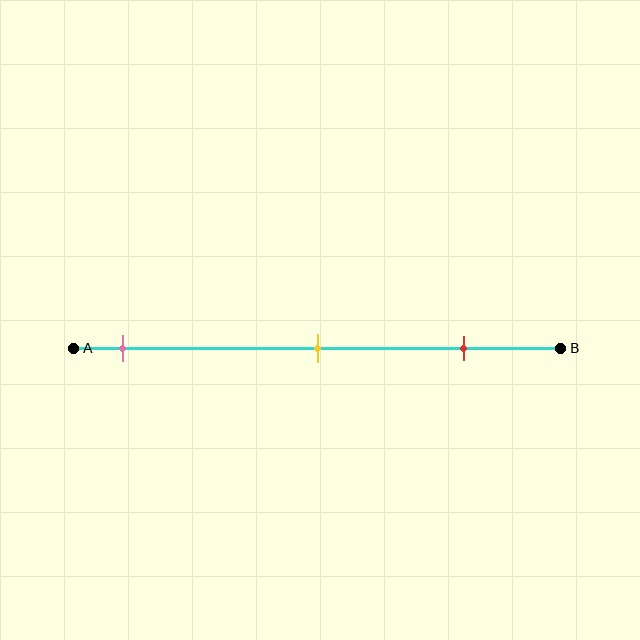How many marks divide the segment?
There are 3 marks dividing the segment.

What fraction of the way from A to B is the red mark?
The red mark is approximately 80% (0.8) of the way from A to B.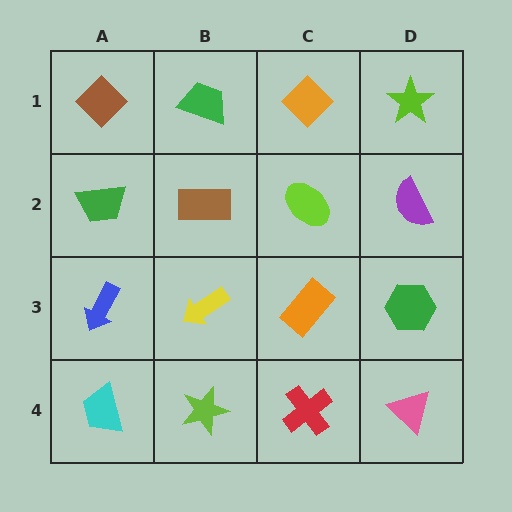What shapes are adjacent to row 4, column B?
A yellow arrow (row 3, column B), a cyan trapezoid (row 4, column A), a red cross (row 4, column C).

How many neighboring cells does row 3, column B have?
4.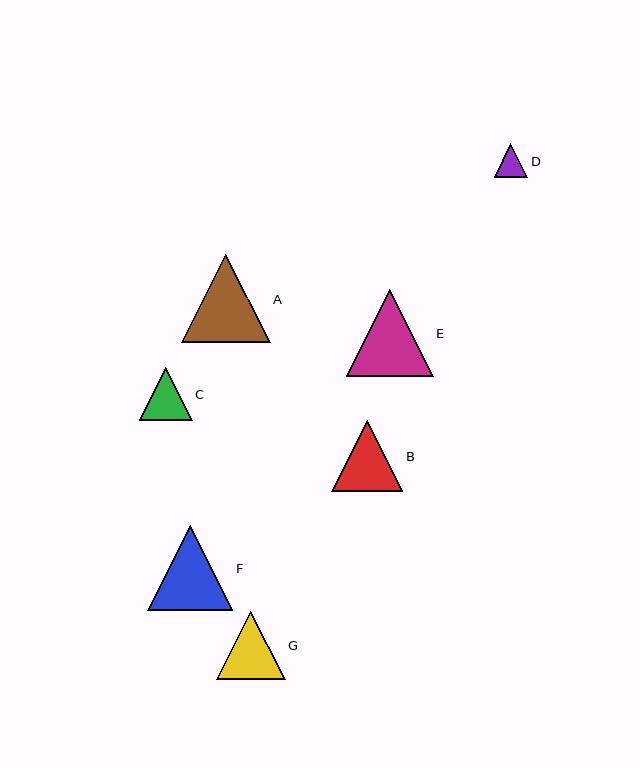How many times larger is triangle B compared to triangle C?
Triangle B is approximately 1.3 times the size of triangle C.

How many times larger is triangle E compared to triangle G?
Triangle E is approximately 1.3 times the size of triangle G.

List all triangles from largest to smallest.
From largest to smallest: A, E, F, B, G, C, D.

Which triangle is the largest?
Triangle A is the largest with a size of approximately 89 pixels.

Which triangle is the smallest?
Triangle D is the smallest with a size of approximately 33 pixels.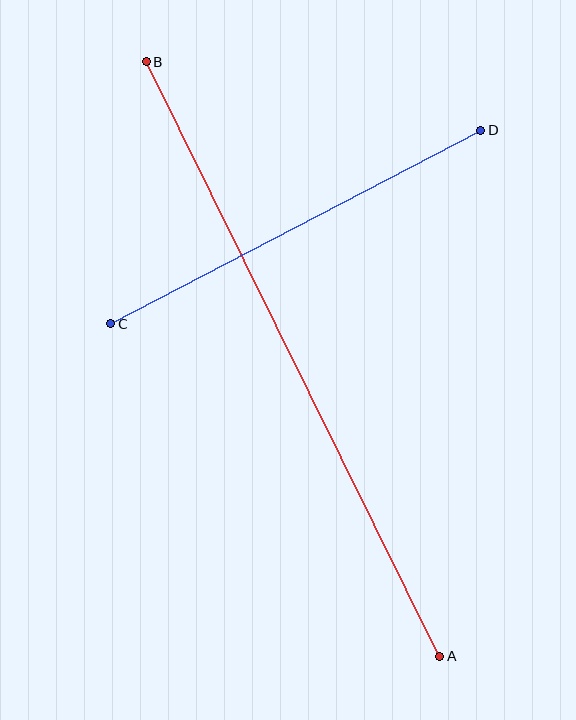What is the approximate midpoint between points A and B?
The midpoint is at approximately (293, 359) pixels.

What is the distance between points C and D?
The distance is approximately 418 pixels.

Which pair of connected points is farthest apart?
Points A and B are farthest apart.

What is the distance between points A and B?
The distance is approximately 663 pixels.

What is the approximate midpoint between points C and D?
The midpoint is at approximately (296, 227) pixels.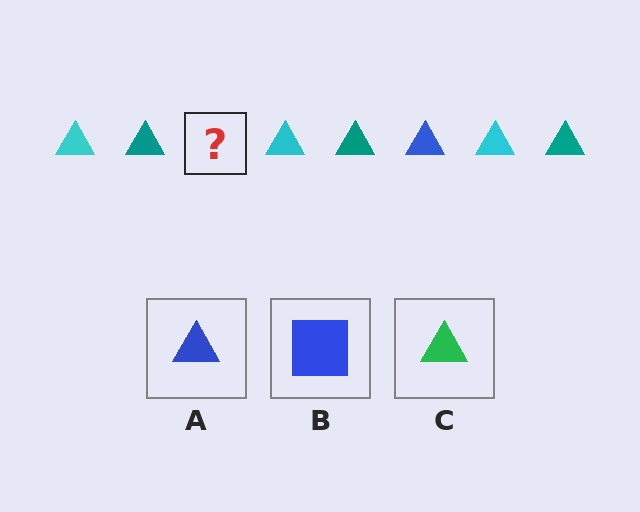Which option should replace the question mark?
Option A.